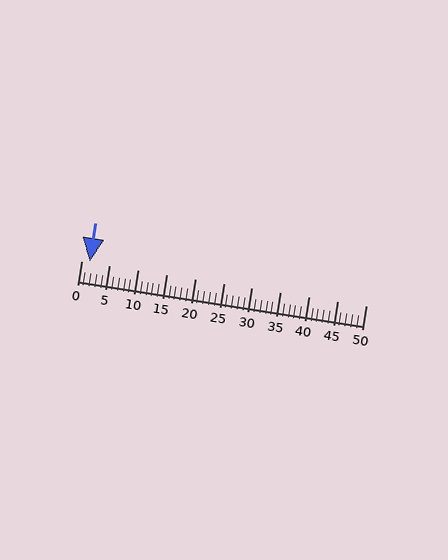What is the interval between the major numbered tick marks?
The major tick marks are spaced 5 units apart.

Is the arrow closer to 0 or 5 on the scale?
The arrow is closer to 0.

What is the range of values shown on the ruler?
The ruler shows values from 0 to 50.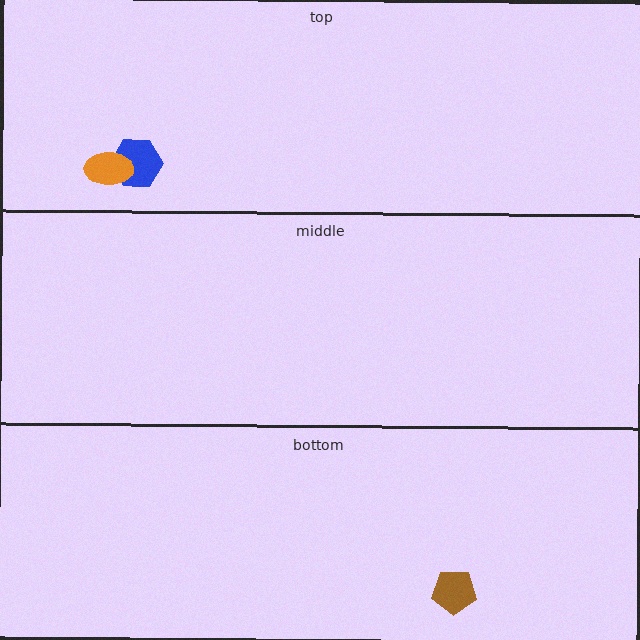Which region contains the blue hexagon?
The top region.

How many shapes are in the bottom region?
1.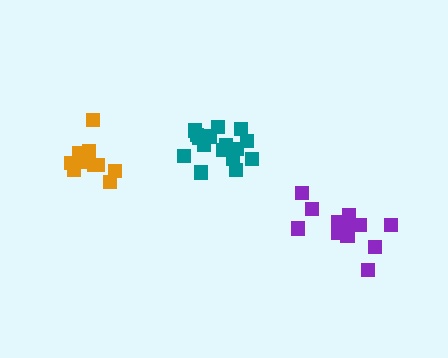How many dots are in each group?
Group 1: 12 dots, Group 2: 11 dots, Group 3: 17 dots (40 total).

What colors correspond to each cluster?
The clusters are colored: purple, orange, teal.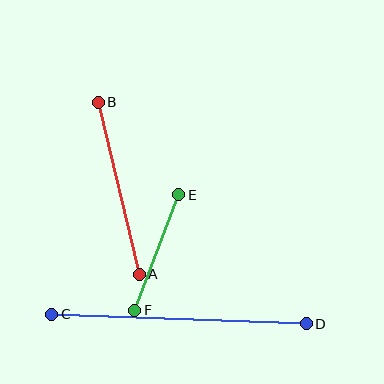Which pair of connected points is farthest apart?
Points C and D are farthest apart.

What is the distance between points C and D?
The distance is approximately 254 pixels.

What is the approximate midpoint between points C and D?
The midpoint is at approximately (179, 319) pixels.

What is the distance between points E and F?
The distance is approximately 124 pixels.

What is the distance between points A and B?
The distance is approximately 177 pixels.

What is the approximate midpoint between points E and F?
The midpoint is at approximately (157, 253) pixels.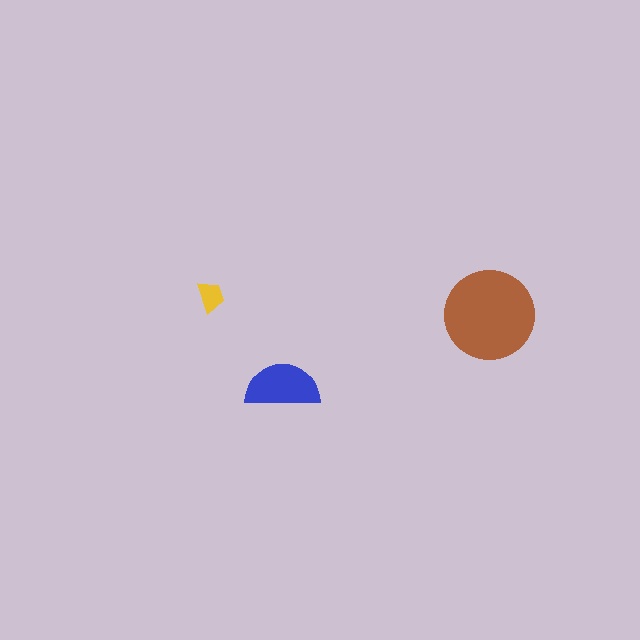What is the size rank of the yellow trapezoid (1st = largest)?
3rd.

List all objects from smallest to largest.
The yellow trapezoid, the blue semicircle, the brown circle.